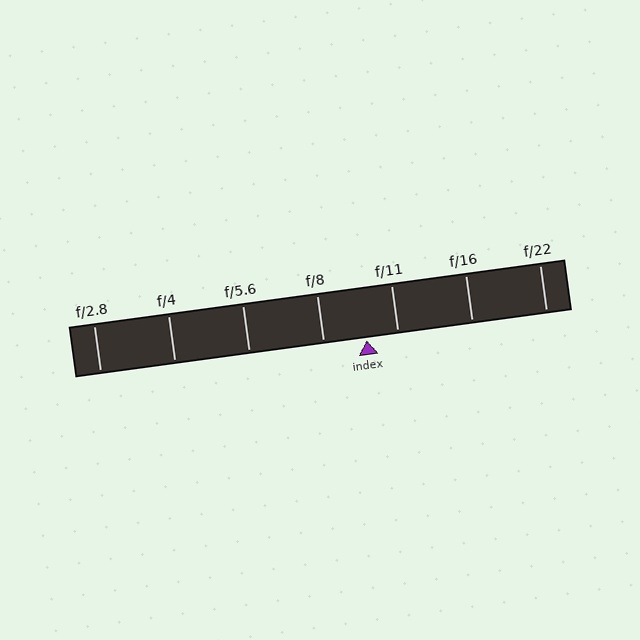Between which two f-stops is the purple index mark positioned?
The index mark is between f/8 and f/11.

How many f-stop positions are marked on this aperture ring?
There are 7 f-stop positions marked.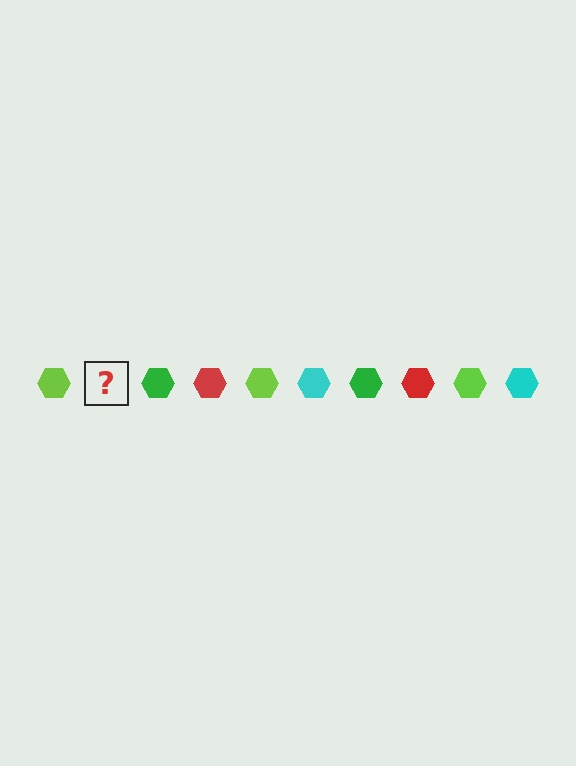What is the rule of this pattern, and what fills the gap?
The rule is that the pattern cycles through lime, cyan, green, red hexagons. The gap should be filled with a cyan hexagon.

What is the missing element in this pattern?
The missing element is a cyan hexagon.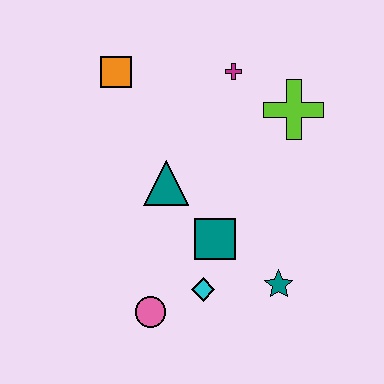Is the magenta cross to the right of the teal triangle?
Yes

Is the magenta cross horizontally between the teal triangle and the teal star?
Yes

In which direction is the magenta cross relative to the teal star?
The magenta cross is above the teal star.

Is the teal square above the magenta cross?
No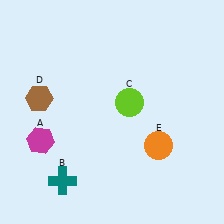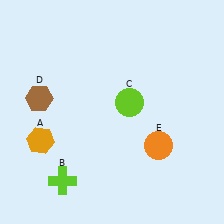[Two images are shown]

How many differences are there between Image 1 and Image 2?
There are 2 differences between the two images.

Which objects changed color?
A changed from magenta to orange. B changed from teal to lime.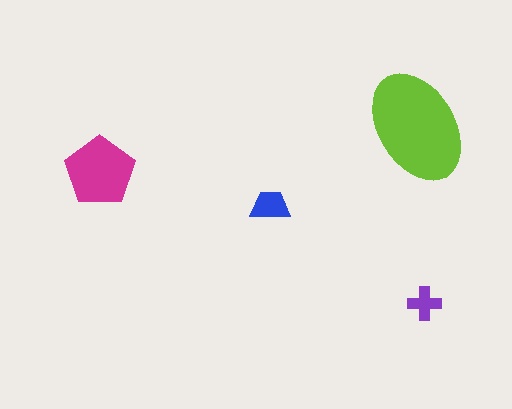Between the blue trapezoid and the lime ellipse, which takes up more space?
The lime ellipse.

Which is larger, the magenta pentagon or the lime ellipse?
The lime ellipse.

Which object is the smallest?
The purple cross.